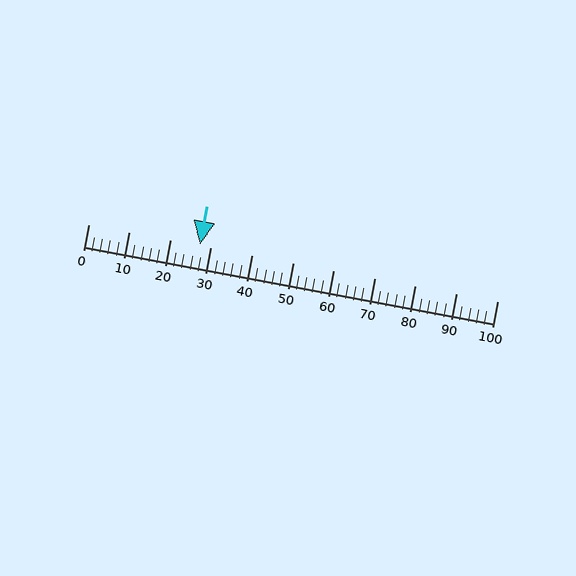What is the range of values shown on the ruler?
The ruler shows values from 0 to 100.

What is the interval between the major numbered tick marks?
The major tick marks are spaced 10 units apart.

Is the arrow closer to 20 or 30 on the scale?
The arrow is closer to 30.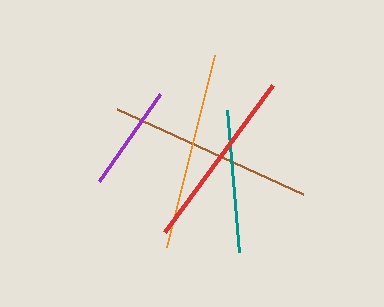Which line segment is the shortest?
The purple line is the shortest at approximately 107 pixels.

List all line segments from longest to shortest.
From longest to shortest: brown, orange, red, teal, purple.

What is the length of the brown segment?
The brown segment is approximately 204 pixels long.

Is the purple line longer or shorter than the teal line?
The teal line is longer than the purple line.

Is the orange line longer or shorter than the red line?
The orange line is longer than the red line.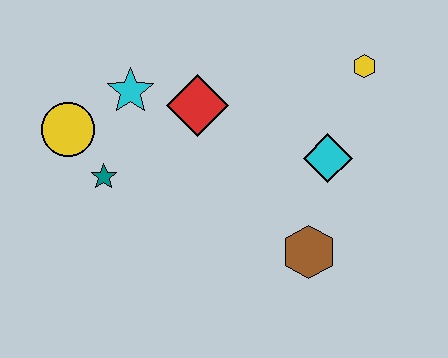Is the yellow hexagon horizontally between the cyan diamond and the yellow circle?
No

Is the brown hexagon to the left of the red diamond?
No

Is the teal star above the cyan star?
No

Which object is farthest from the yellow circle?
The yellow hexagon is farthest from the yellow circle.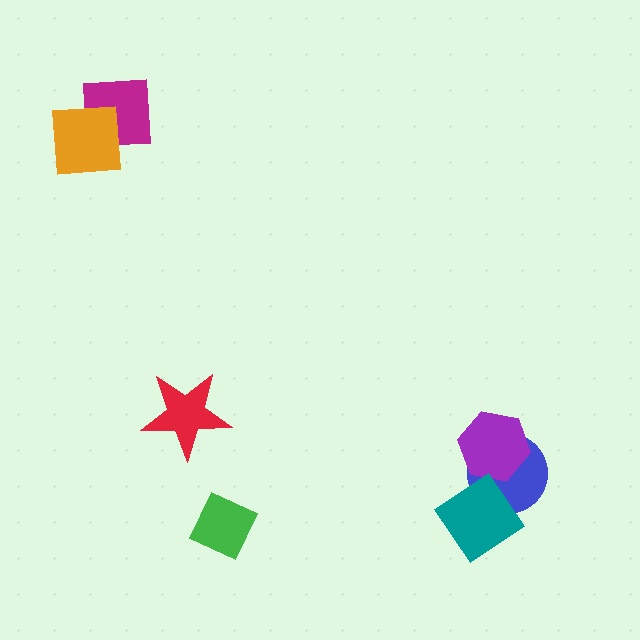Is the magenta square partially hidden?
Yes, it is partially covered by another shape.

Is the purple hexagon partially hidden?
Yes, it is partially covered by another shape.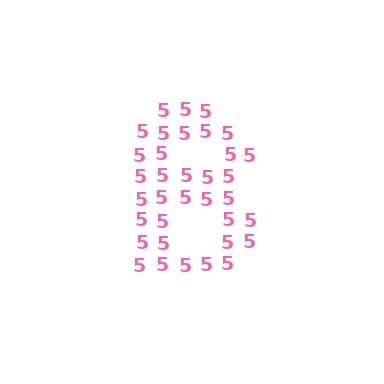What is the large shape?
The large shape is the digit 8.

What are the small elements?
The small elements are digit 5's.